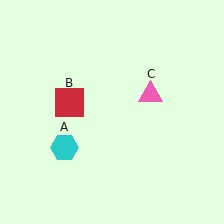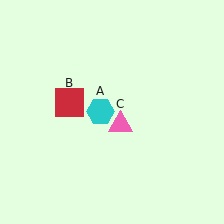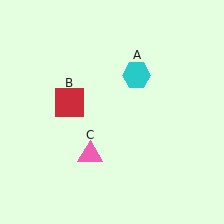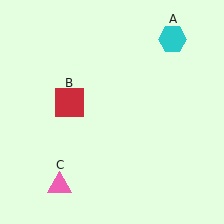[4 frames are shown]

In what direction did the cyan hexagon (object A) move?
The cyan hexagon (object A) moved up and to the right.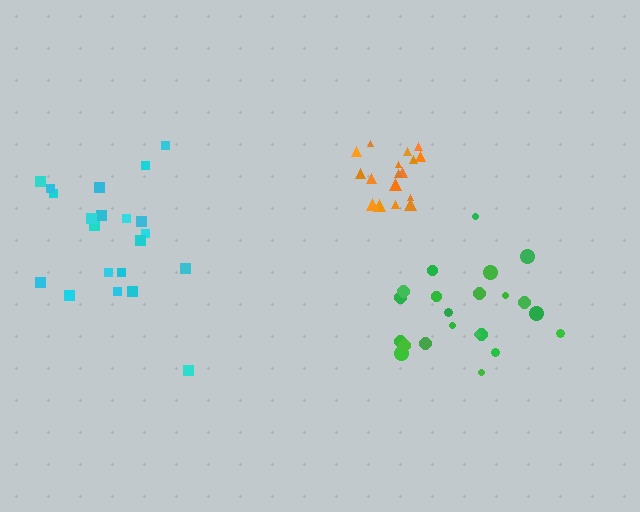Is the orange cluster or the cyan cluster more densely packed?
Orange.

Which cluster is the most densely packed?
Orange.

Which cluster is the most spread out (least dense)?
Cyan.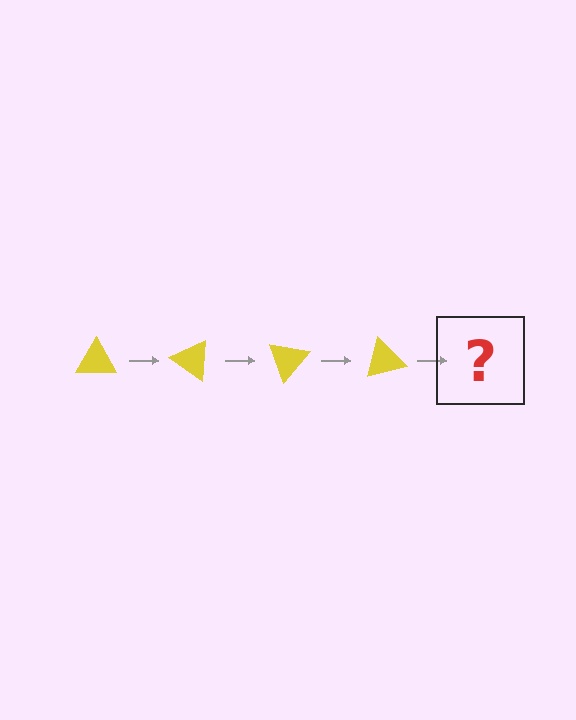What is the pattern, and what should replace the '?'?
The pattern is that the triangle rotates 35 degrees each step. The '?' should be a yellow triangle rotated 140 degrees.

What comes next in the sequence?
The next element should be a yellow triangle rotated 140 degrees.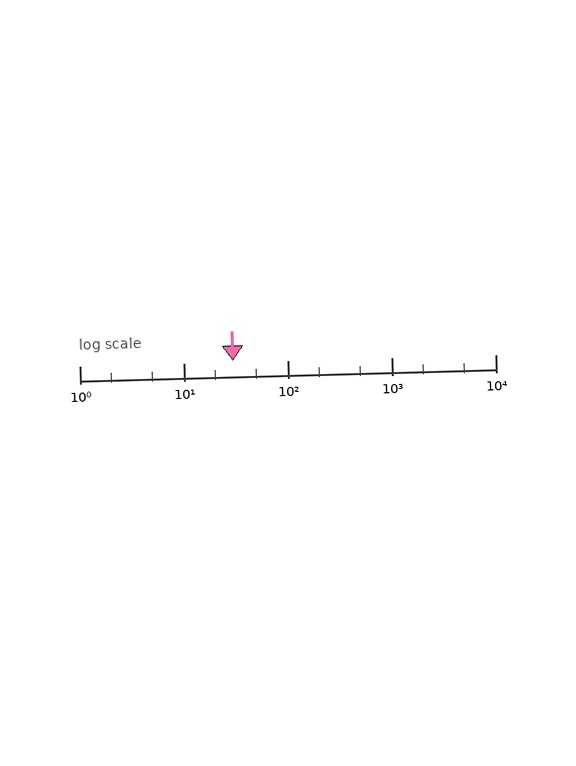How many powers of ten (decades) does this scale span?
The scale spans 4 decades, from 1 to 10000.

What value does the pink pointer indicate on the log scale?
The pointer indicates approximately 30.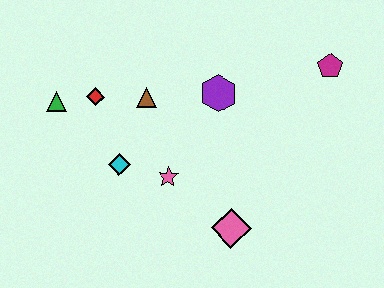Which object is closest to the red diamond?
The green triangle is closest to the red diamond.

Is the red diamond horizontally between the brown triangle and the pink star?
No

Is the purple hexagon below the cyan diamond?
No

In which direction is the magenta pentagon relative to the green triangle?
The magenta pentagon is to the right of the green triangle.